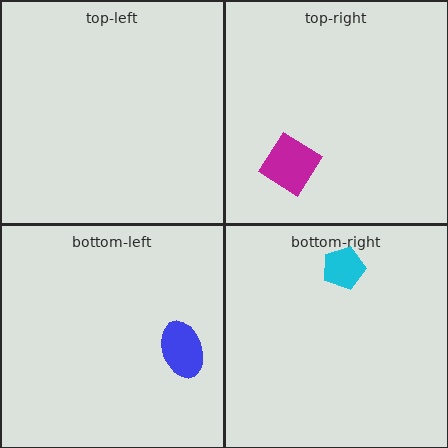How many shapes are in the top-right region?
1.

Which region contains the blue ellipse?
The bottom-left region.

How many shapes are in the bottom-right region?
1.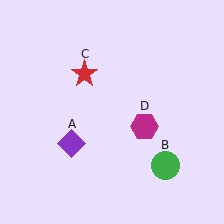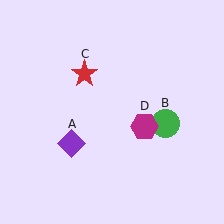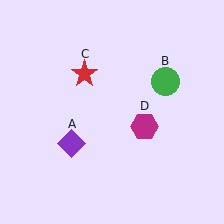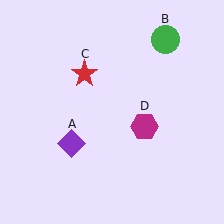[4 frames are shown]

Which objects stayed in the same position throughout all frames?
Purple diamond (object A) and red star (object C) and magenta hexagon (object D) remained stationary.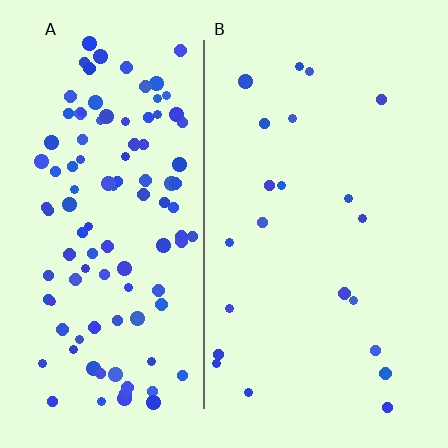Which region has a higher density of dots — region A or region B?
A (the left).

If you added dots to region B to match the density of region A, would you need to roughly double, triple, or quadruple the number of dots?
Approximately quadruple.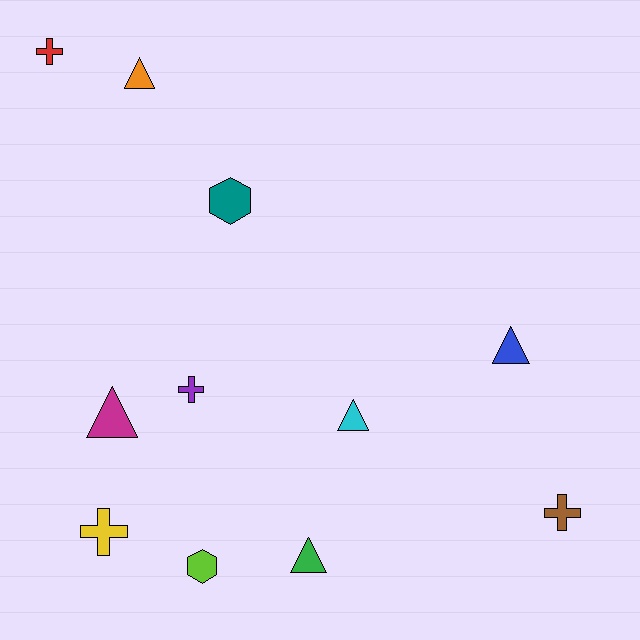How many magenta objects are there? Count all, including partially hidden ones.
There is 1 magenta object.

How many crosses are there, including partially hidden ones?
There are 4 crosses.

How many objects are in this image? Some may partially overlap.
There are 11 objects.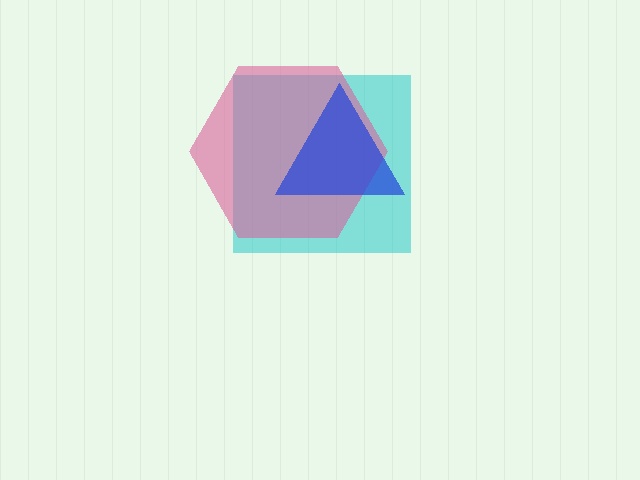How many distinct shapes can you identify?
There are 3 distinct shapes: a cyan square, a pink hexagon, a blue triangle.